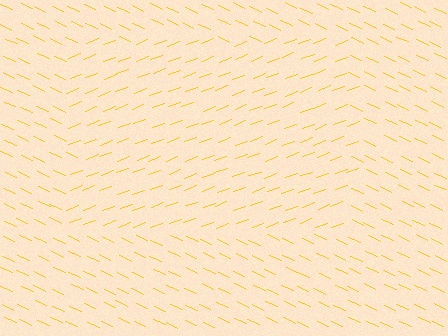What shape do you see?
I see a rectangle.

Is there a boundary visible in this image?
Yes, there is a texture boundary formed by a change in line orientation.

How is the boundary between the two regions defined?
The boundary is defined purely by a change in line orientation (approximately 45 degrees difference). All lines are the same color and thickness.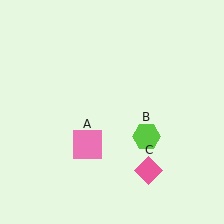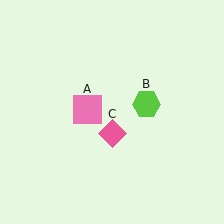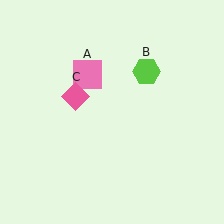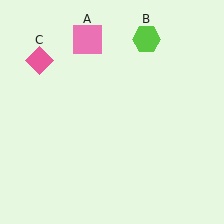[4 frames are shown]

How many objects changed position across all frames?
3 objects changed position: pink square (object A), lime hexagon (object B), pink diamond (object C).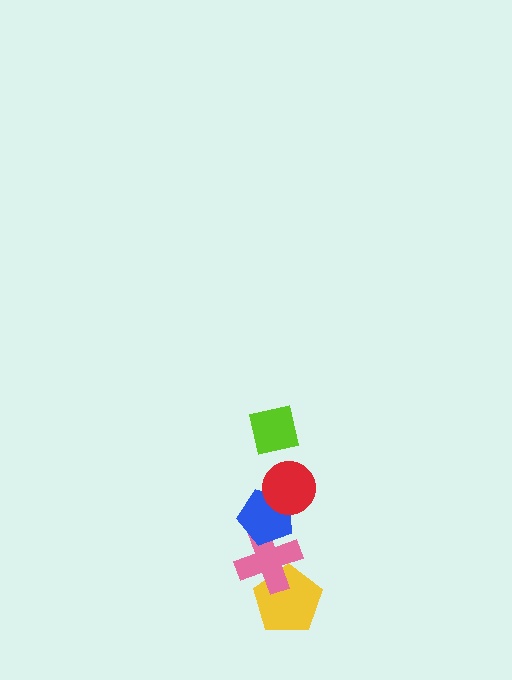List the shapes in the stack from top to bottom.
From top to bottom: the lime square, the red circle, the blue pentagon, the pink cross, the yellow pentagon.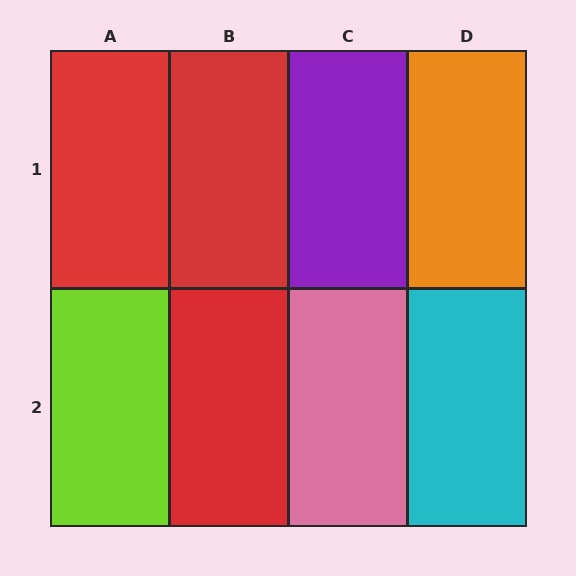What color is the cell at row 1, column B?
Red.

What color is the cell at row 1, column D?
Orange.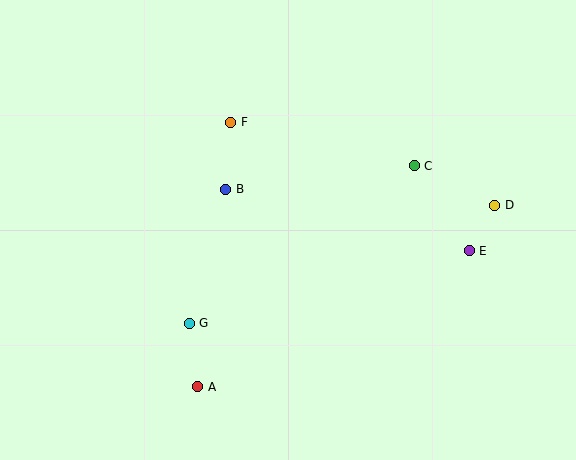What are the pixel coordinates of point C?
Point C is at (414, 166).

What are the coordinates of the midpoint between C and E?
The midpoint between C and E is at (442, 208).